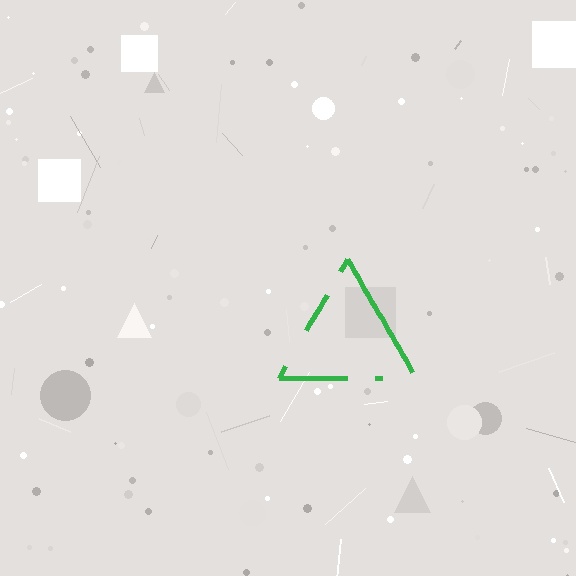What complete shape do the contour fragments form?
The contour fragments form a triangle.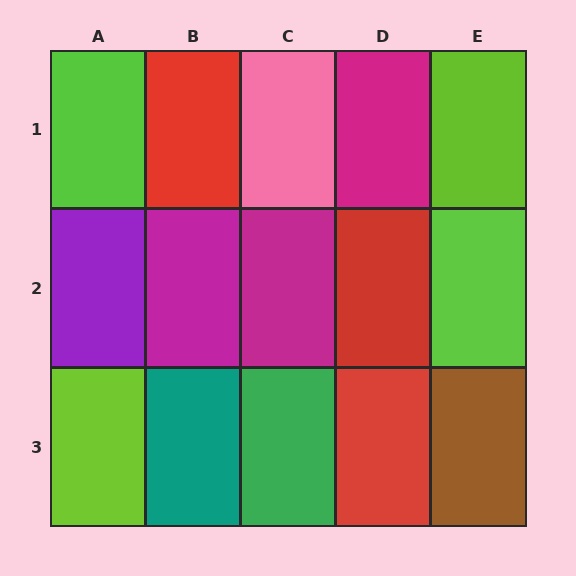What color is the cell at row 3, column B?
Teal.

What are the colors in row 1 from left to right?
Lime, red, pink, magenta, lime.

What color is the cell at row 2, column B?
Magenta.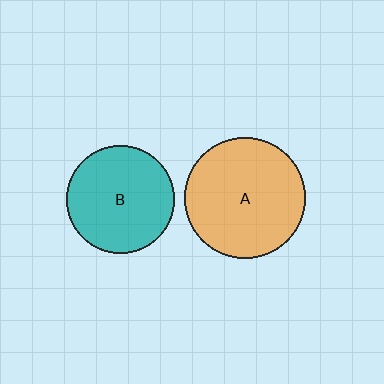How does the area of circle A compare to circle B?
Approximately 1.3 times.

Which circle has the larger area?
Circle A (orange).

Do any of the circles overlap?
No, none of the circles overlap.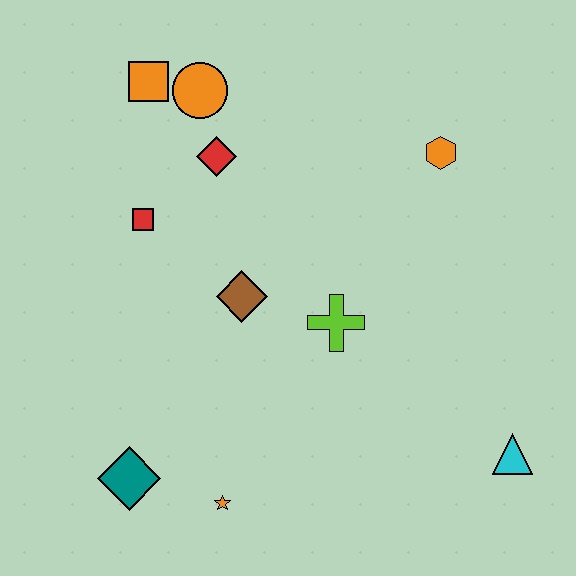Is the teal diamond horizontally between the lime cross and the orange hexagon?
No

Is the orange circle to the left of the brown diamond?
Yes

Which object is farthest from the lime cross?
The orange square is farthest from the lime cross.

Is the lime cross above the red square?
No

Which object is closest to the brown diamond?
The lime cross is closest to the brown diamond.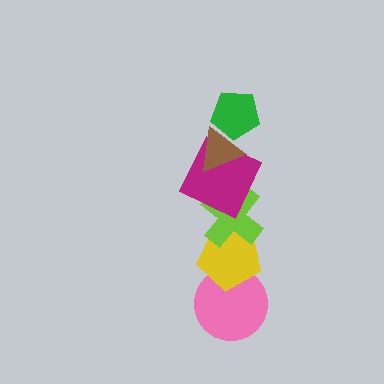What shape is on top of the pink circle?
The yellow pentagon is on top of the pink circle.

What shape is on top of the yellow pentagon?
The lime cross is on top of the yellow pentagon.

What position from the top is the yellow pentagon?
The yellow pentagon is 5th from the top.